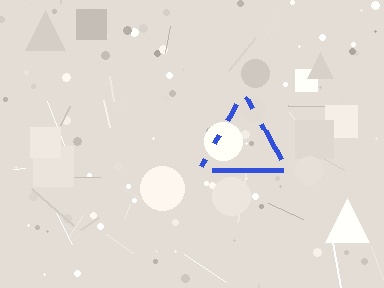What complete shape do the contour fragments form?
The contour fragments form a triangle.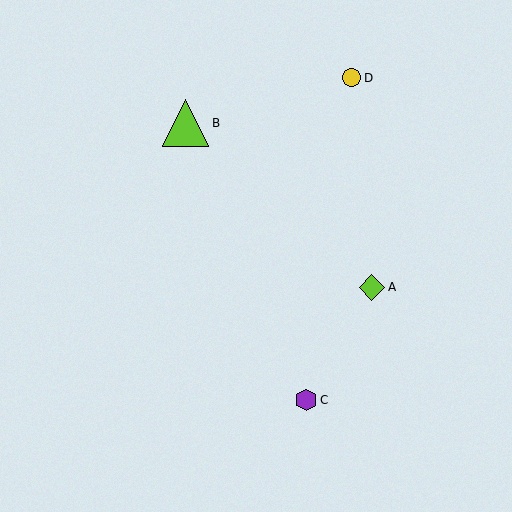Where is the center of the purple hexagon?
The center of the purple hexagon is at (306, 400).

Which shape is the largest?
The lime triangle (labeled B) is the largest.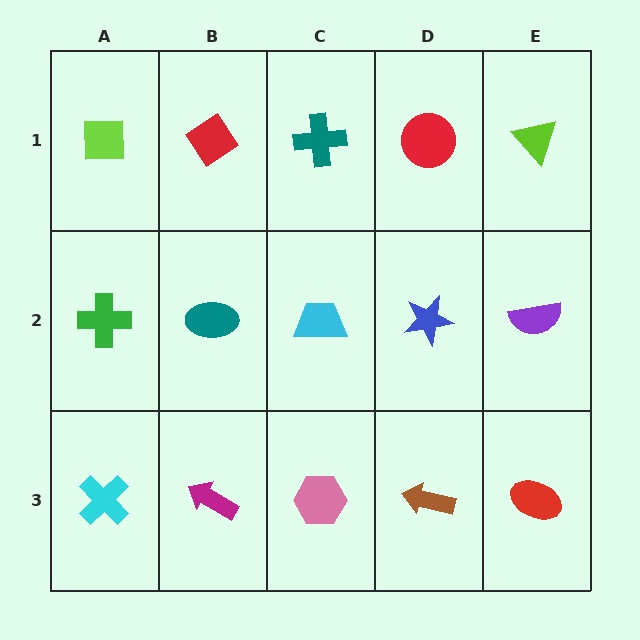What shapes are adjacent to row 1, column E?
A purple semicircle (row 2, column E), a red circle (row 1, column D).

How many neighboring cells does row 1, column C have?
3.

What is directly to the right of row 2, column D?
A purple semicircle.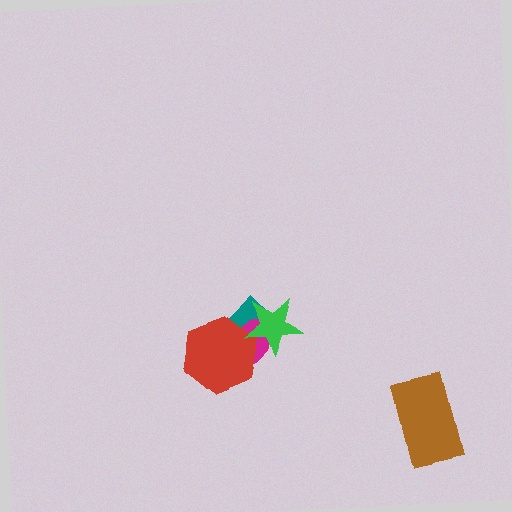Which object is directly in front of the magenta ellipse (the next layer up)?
The red hexagon is directly in front of the magenta ellipse.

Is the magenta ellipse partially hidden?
Yes, it is partially covered by another shape.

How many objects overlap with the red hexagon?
3 objects overlap with the red hexagon.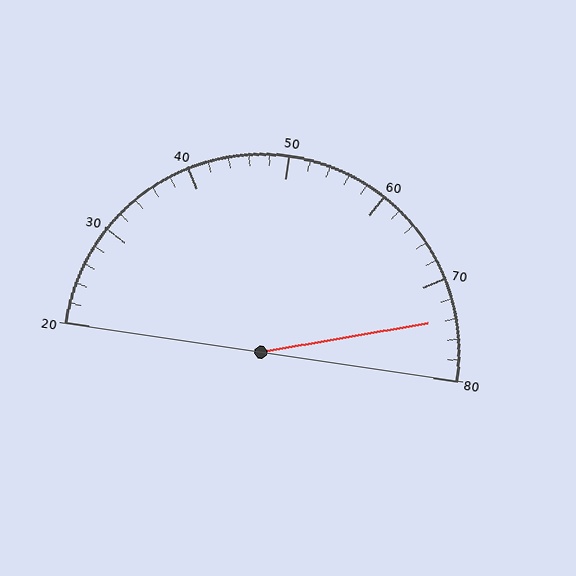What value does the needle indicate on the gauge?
The needle indicates approximately 74.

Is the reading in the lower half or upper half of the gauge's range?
The reading is in the upper half of the range (20 to 80).